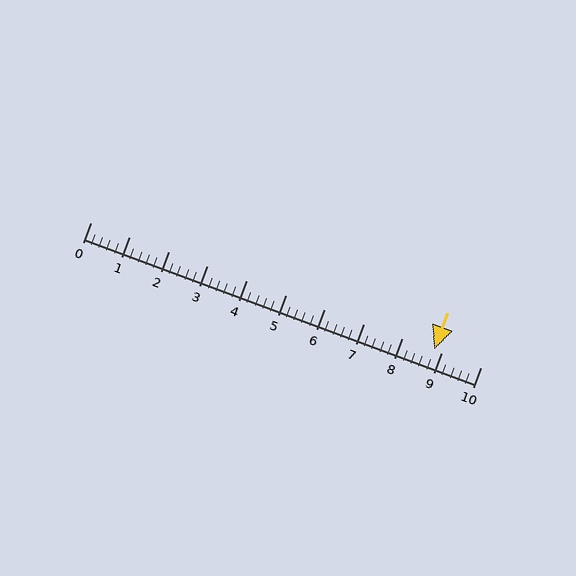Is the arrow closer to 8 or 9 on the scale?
The arrow is closer to 9.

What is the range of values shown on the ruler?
The ruler shows values from 0 to 10.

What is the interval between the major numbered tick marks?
The major tick marks are spaced 1 units apart.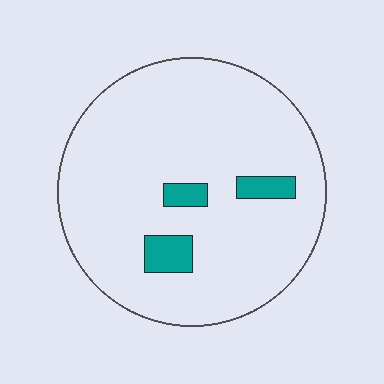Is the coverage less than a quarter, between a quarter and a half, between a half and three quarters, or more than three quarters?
Less than a quarter.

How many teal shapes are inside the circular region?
3.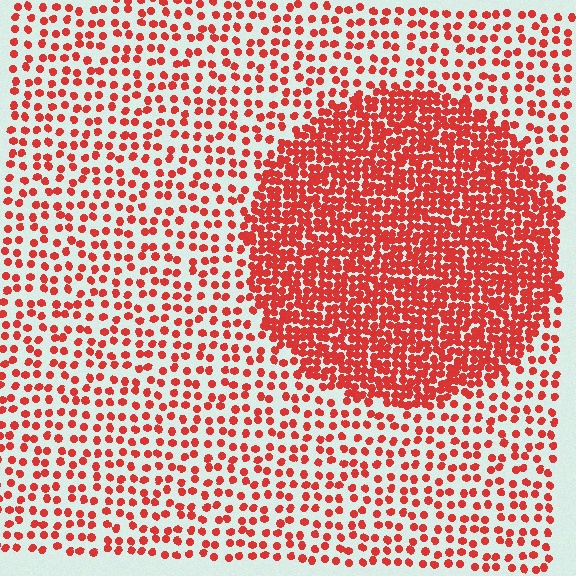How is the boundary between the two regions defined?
The boundary is defined by a change in element density (approximately 2.5x ratio). All elements are the same color, size, and shape.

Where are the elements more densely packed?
The elements are more densely packed inside the circle boundary.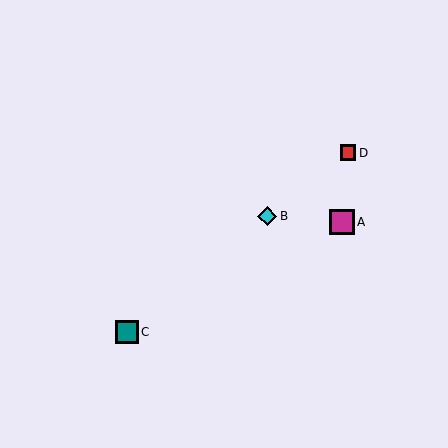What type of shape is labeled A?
Shape A is a magenta square.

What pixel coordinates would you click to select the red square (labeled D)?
Click at (348, 153) to select the red square D.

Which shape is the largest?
The magenta square (labeled A) is the largest.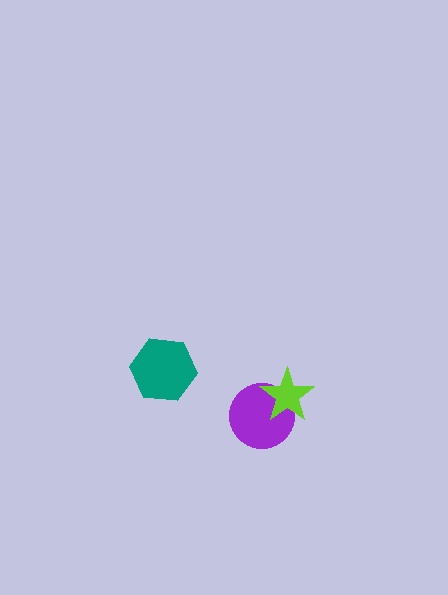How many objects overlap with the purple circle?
1 object overlaps with the purple circle.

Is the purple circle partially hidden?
Yes, it is partially covered by another shape.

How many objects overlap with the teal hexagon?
0 objects overlap with the teal hexagon.